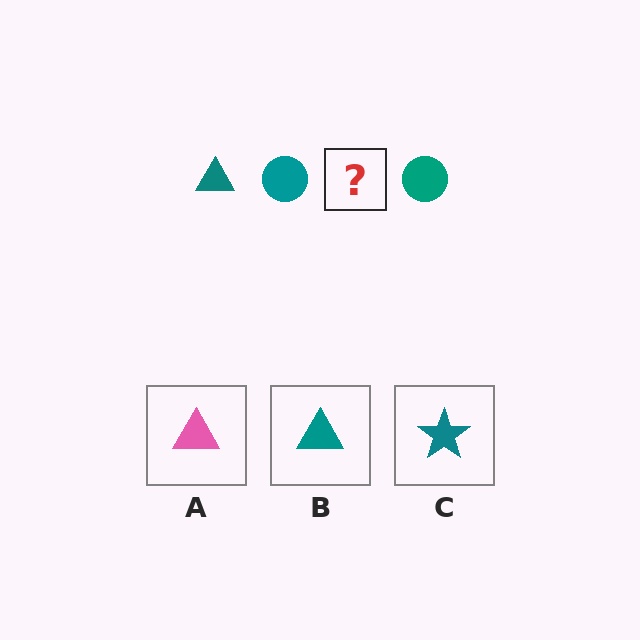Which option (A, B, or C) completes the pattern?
B.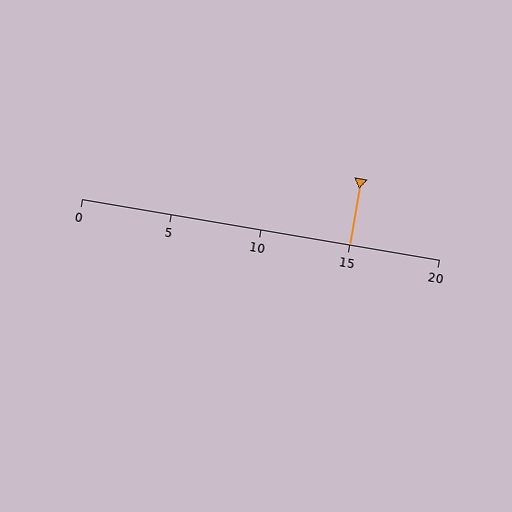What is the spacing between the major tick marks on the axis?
The major ticks are spaced 5 apart.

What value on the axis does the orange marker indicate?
The marker indicates approximately 15.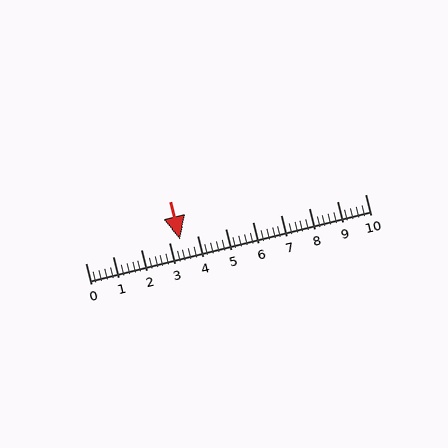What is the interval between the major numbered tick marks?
The major tick marks are spaced 1 units apart.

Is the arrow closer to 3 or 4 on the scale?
The arrow is closer to 3.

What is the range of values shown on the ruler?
The ruler shows values from 0 to 10.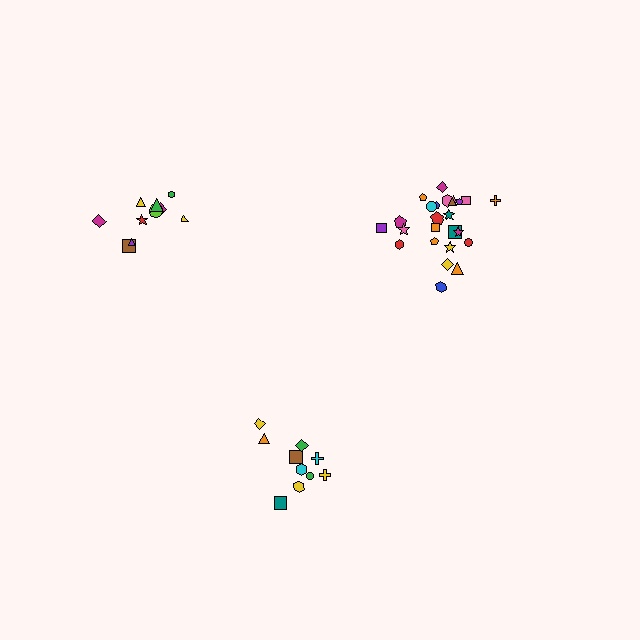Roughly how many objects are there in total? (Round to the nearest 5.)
Roughly 45 objects in total.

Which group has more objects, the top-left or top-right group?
The top-right group.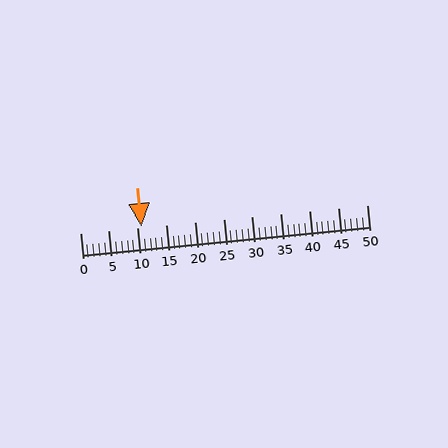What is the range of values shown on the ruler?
The ruler shows values from 0 to 50.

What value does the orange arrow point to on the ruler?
The orange arrow points to approximately 11.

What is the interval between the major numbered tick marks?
The major tick marks are spaced 5 units apart.